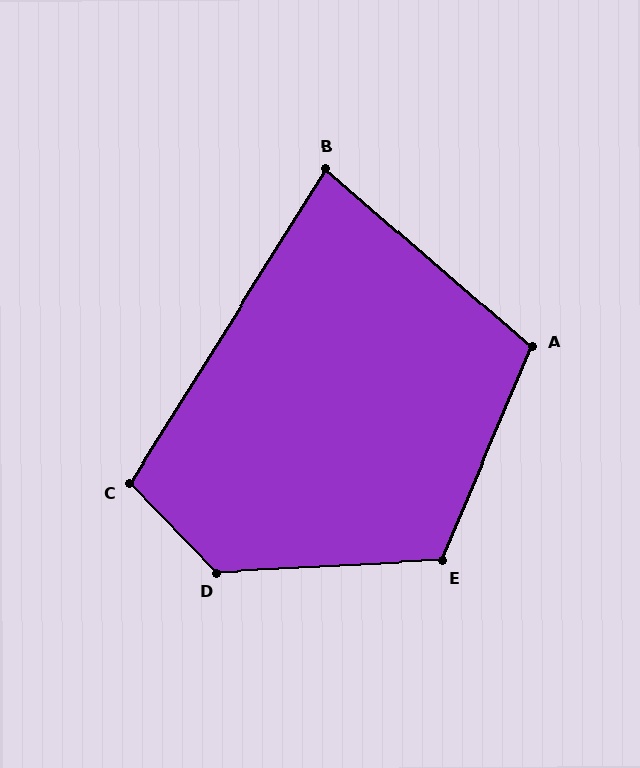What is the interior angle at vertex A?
Approximately 108 degrees (obtuse).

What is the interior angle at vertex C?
Approximately 104 degrees (obtuse).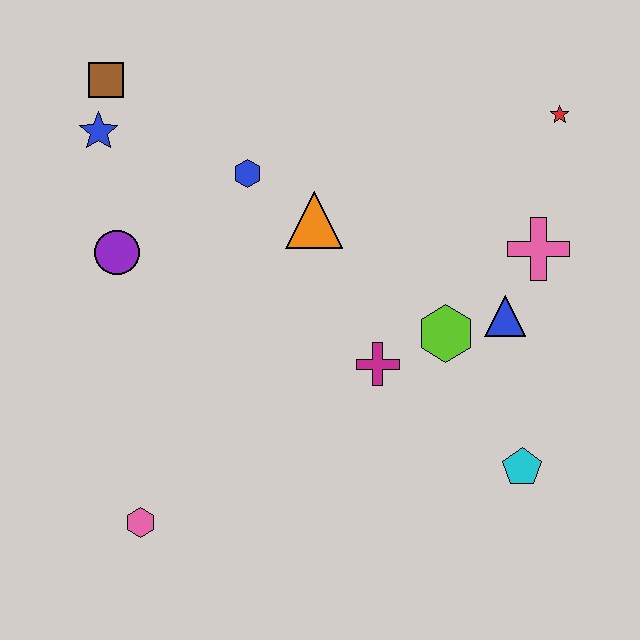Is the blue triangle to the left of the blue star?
No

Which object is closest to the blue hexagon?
The orange triangle is closest to the blue hexagon.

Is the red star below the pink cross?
No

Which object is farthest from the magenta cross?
The brown square is farthest from the magenta cross.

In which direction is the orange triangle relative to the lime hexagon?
The orange triangle is to the left of the lime hexagon.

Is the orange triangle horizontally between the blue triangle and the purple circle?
Yes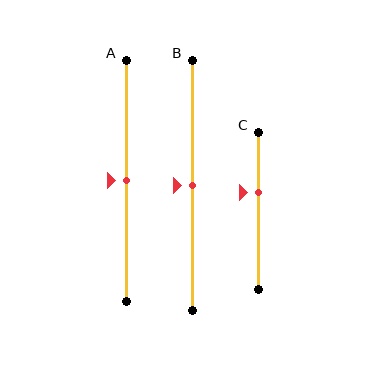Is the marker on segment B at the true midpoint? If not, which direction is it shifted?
Yes, the marker on segment B is at the true midpoint.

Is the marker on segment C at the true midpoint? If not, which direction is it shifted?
No, the marker on segment C is shifted upward by about 12% of the segment length.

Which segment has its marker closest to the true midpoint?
Segment A has its marker closest to the true midpoint.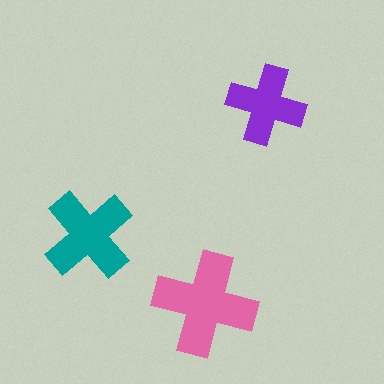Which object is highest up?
The purple cross is topmost.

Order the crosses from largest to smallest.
the pink one, the teal one, the purple one.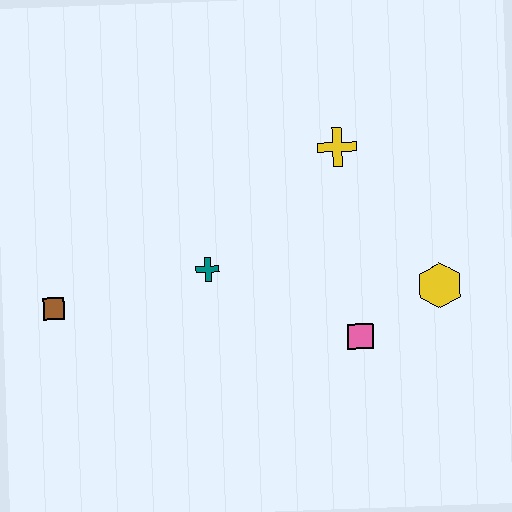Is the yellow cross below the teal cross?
No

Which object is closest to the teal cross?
The brown square is closest to the teal cross.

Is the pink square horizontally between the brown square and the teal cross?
No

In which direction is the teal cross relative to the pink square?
The teal cross is to the left of the pink square.